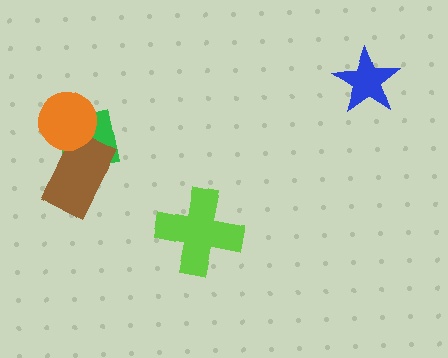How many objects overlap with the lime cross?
0 objects overlap with the lime cross.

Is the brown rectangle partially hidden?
Yes, it is partially covered by another shape.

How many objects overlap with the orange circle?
2 objects overlap with the orange circle.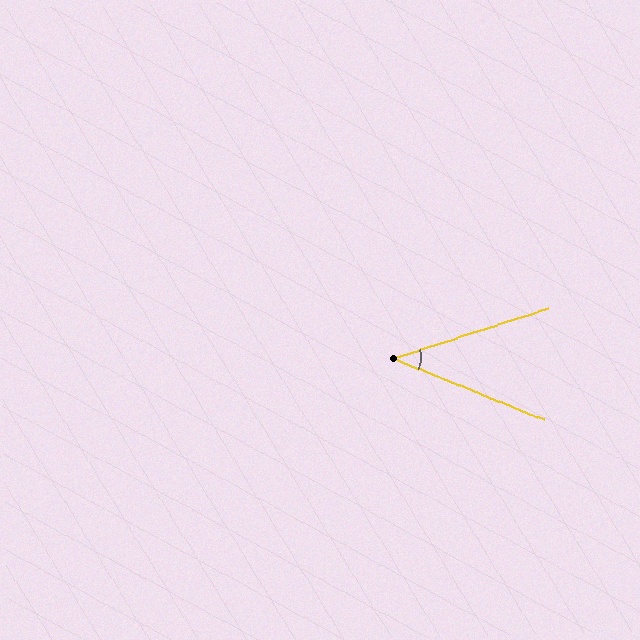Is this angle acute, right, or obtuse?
It is acute.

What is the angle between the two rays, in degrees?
Approximately 40 degrees.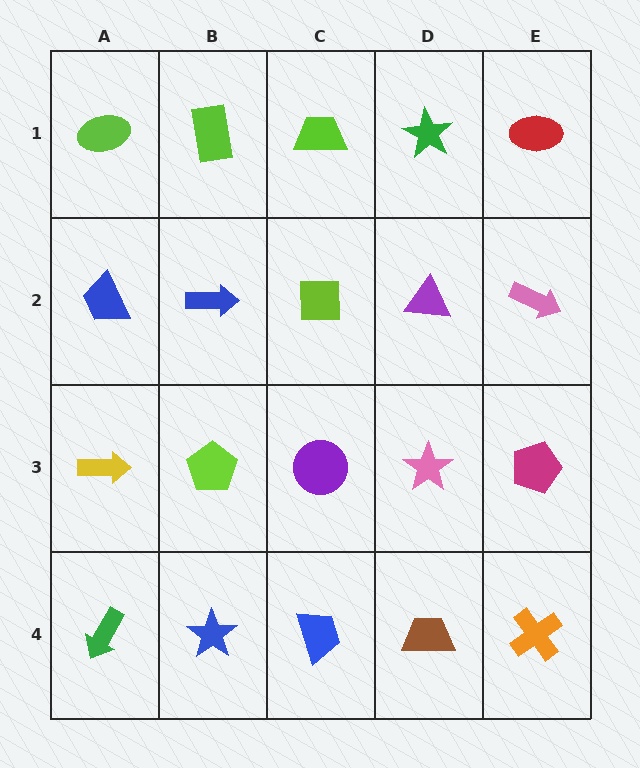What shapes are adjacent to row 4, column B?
A lime pentagon (row 3, column B), a green arrow (row 4, column A), a blue trapezoid (row 4, column C).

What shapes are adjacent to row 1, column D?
A purple triangle (row 2, column D), a lime trapezoid (row 1, column C), a red ellipse (row 1, column E).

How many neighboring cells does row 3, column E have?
3.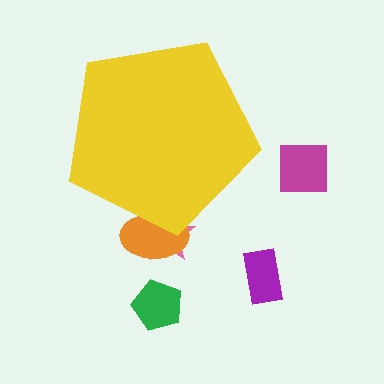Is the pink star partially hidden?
Yes, the pink star is partially hidden behind the yellow pentagon.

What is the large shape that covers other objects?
A yellow pentagon.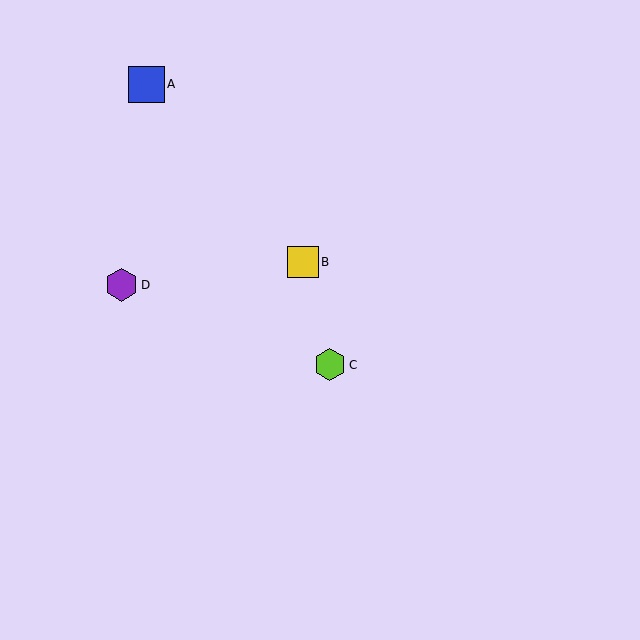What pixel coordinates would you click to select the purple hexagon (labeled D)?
Click at (122, 285) to select the purple hexagon D.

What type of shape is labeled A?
Shape A is a blue square.